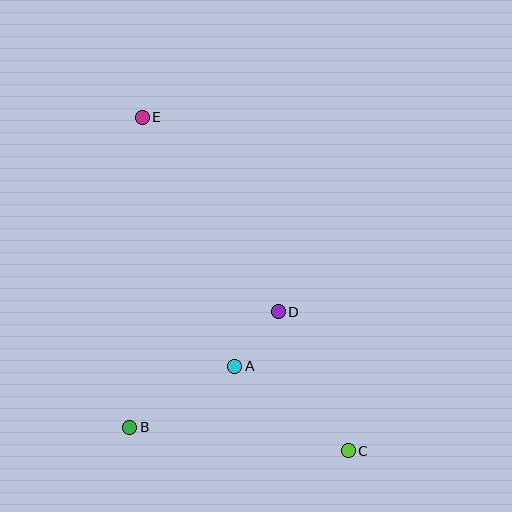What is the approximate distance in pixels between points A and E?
The distance between A and E is approximately 266 pixels.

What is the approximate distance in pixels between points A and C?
The distance between A and C is approximately 141 pixels.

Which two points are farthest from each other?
Points C and E are farthest from each other.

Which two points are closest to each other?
Points A and D are closest to each other.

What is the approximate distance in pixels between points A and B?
The distance between A and B is approximately 121 pixels.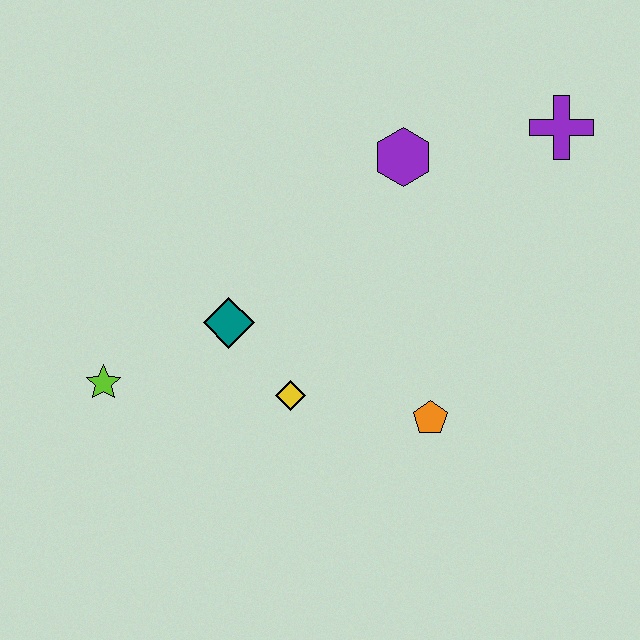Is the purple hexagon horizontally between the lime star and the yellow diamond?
No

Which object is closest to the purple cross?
The purple hexagon is closest to the purple cross.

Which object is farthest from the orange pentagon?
The lime star is farthest from the orange pentagon.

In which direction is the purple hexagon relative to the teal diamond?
The purple hexagon is to the right of the teal diamond.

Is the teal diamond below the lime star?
No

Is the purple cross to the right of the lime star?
Yes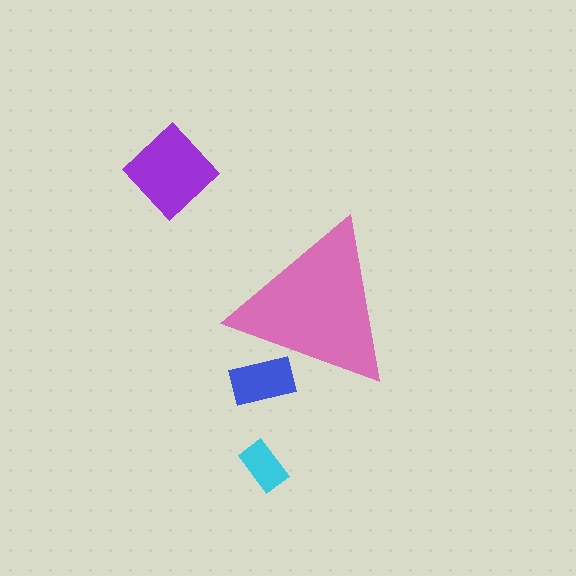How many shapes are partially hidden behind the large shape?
1 shape is partially hidden.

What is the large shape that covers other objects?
A pink triangle.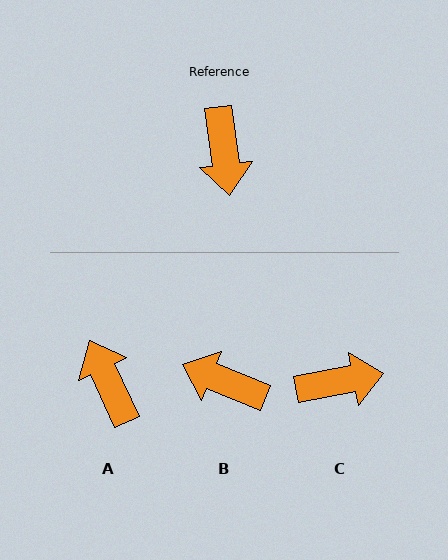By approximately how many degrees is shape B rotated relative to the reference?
Approximately 120 degrees clockwise.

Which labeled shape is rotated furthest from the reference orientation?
A, about 162 degrees away.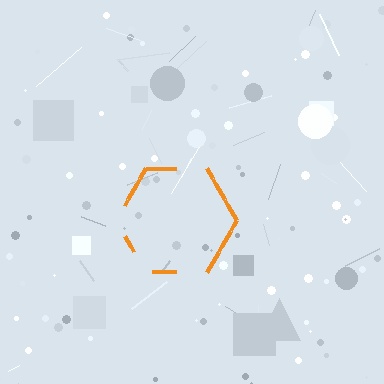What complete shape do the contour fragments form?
The contour fragments form a hexagon.